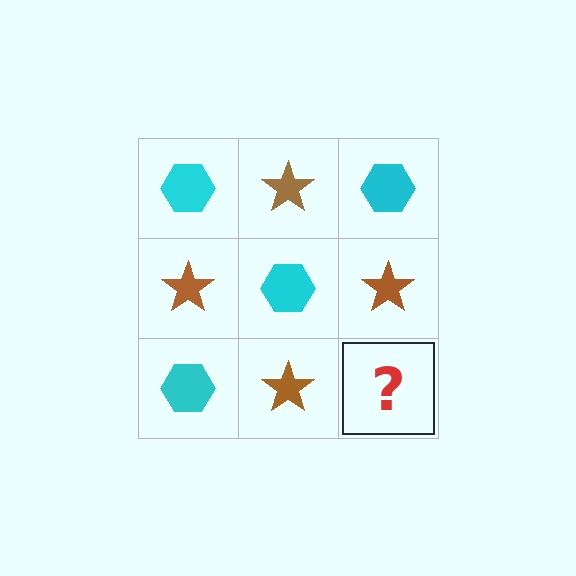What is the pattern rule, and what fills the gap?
The rule is that it alternates cyan hexagon and brown star in a checkerboard pattern. The gap should be filled with a cyan hexagon.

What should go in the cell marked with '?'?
The missing cell should contain a cyan hexagon.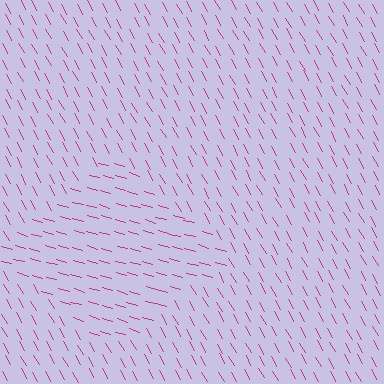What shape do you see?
I see a diamond.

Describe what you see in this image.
The image is filled with small magenta line segments. A diamond region in the image has lines oriented differently from the surrounding lines, creating a visible texture boundary.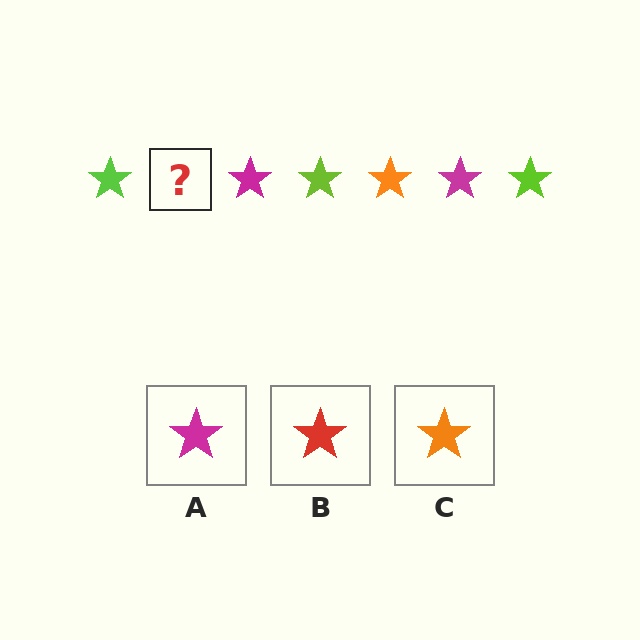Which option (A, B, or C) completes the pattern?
C.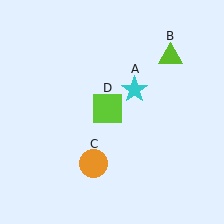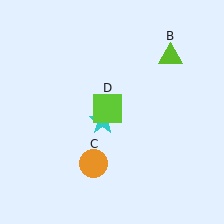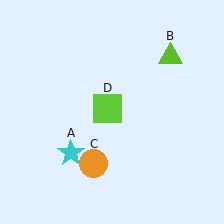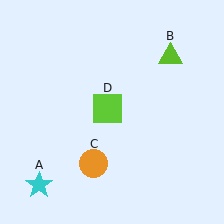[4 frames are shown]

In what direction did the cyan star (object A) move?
The cyan star (object A) moved down and to the left.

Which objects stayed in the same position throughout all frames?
Lime triangle (object B) and orange circle (object C) and lime square (object D) remained stationary.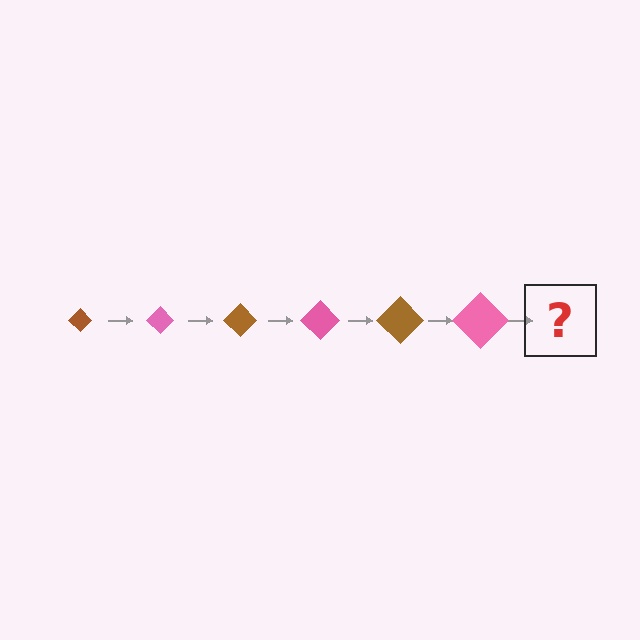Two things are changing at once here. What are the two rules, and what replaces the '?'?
The two rules are that the diamond grows larger each step and the color cycles through brown and pink. The '?' should be a brown diamond, larger than the previous one.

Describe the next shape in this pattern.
It should be a brown diamond, larger than the previous one.